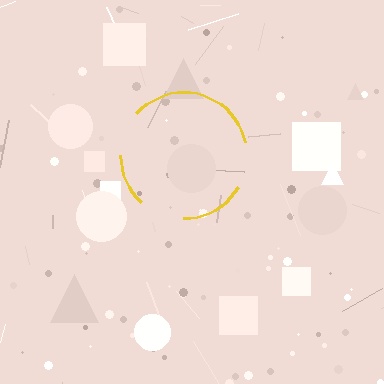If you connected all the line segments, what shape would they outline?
They would outline a circle.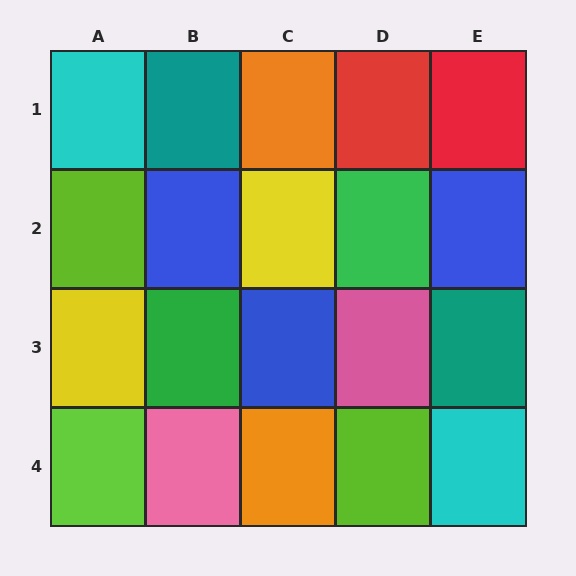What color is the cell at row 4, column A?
Lime.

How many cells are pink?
2 cells are pink.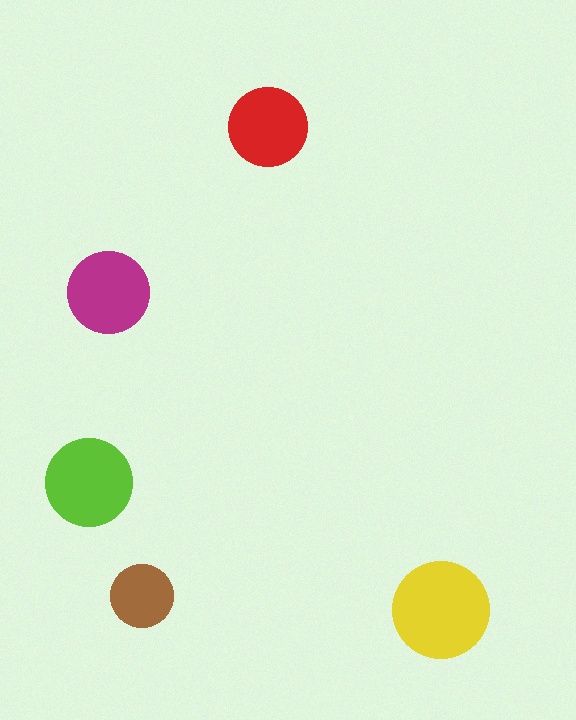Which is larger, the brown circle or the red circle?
The red one.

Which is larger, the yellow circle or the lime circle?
The yellow one.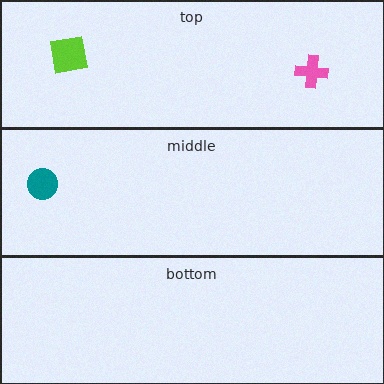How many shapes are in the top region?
2.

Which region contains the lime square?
The top region.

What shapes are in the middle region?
The teal circle.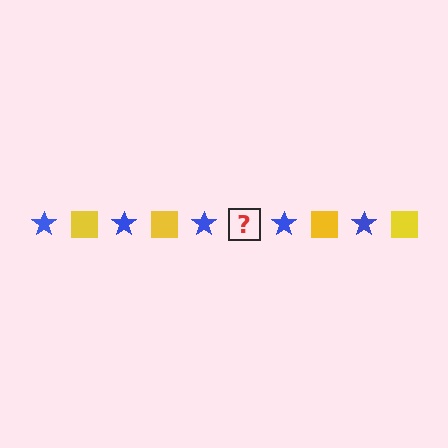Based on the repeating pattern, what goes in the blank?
The blank should be a yellow square.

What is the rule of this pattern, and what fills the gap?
The rule is that the pattern alternates between blue star and yellow square. The gap should be filled with a yellow square.